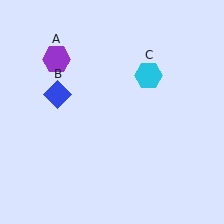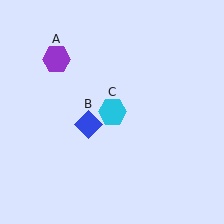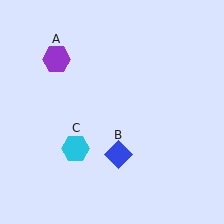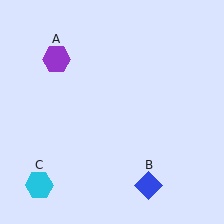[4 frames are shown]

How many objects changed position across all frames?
2 objects changed position: blue diamond (object B), cyan hexagon (object C).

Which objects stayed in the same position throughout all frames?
Purple hexagon (object A) remained stationary.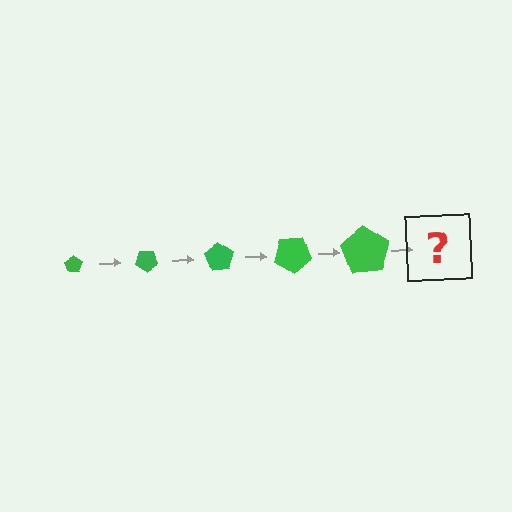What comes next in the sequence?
The next element should be a pentagon, larger than the previous one and rotated 175 degrees from the start.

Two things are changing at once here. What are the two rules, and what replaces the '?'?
The two rules are that the pentagon grows larger each step and it rotates 35 degrees each step. The '?' should be a pentagon, larger than the previous one and rotated 175 degrees from the start.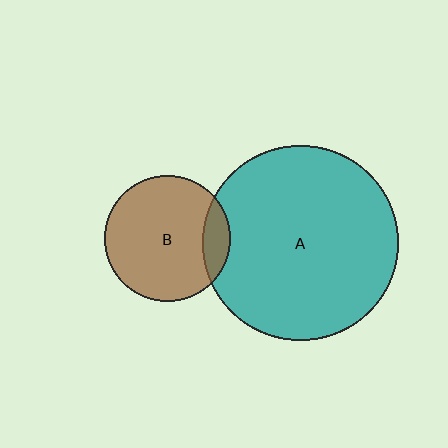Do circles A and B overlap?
Yes.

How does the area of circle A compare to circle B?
Approximately 2.4 times.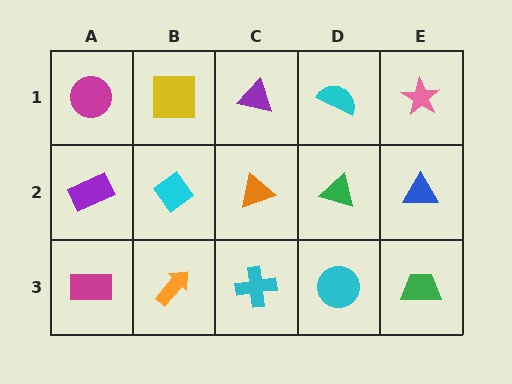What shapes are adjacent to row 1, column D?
A green triangle (row 2, column D), a purple triangle (row 1, column C), a pink star (row 1, column E).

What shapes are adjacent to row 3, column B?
A cyan diamond (row 2, column B), a magenta rectangle (row 3, column A), a cyan cross (row 3, column C).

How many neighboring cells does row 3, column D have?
3.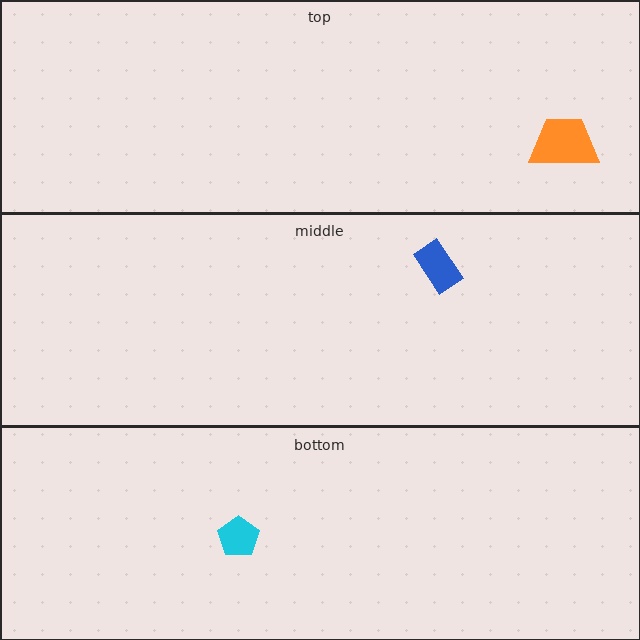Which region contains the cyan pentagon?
The bottom region.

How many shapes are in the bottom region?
1.